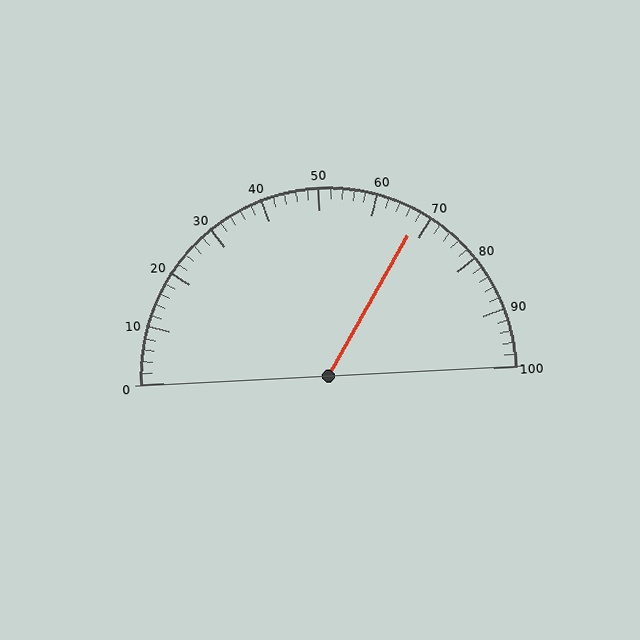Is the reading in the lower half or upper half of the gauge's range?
The reading is in the upper half of the range (0 to 100).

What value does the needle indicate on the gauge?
The needle indicates approximately 68.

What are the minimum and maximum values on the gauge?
The gauge ranges from 0 to 100.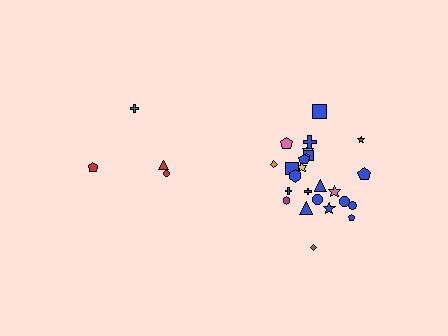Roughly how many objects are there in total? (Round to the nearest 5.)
Roughly 30 objects in total.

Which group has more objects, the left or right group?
The right group.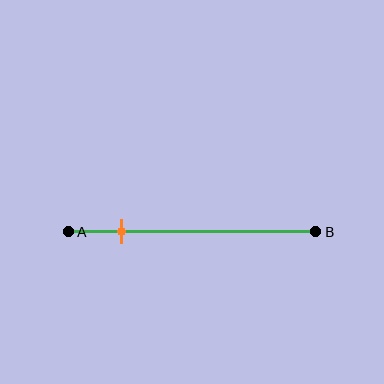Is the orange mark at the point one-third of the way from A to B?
No, the mark is at about 20% from A, not at the 33% one-third point.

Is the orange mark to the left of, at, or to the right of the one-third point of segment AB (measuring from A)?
The orange mark is to the left of the one-third point of segment AB.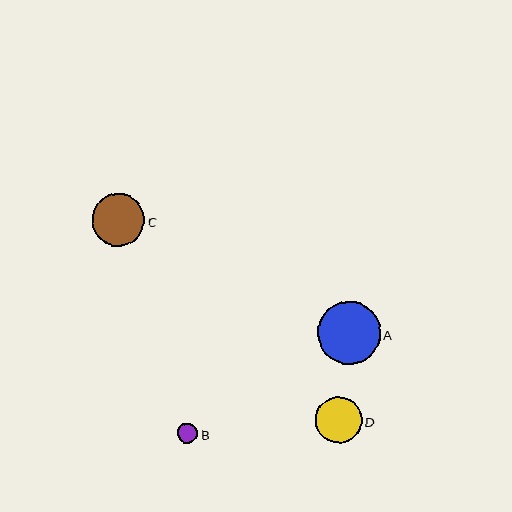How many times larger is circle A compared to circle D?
Circle A is approximately 1.4 times the size of circle D.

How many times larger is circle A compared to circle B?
Circle A is approximately 3.1 times the size of circle B.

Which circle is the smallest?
Circle B is the smallest with a size of approximately 20 pixels.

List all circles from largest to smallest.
From largest to smallest: A, C, D, B.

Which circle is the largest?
Circle A is the largest with a size of approximately 63 pixels.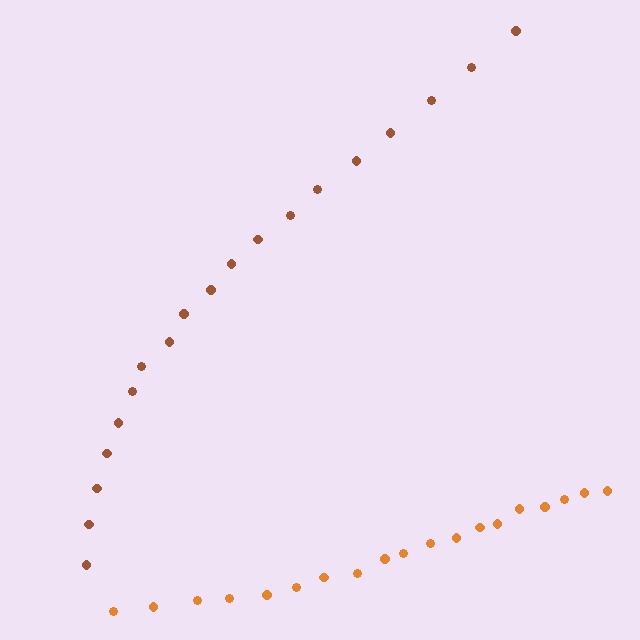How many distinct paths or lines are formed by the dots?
There are 2 distinct paths.